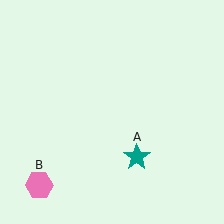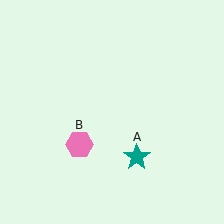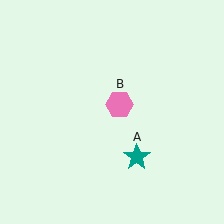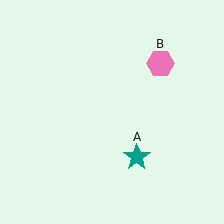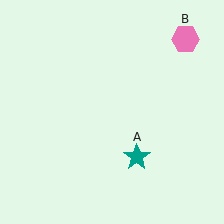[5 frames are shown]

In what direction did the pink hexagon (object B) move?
The pink hexagon (object B) moved up and to the right.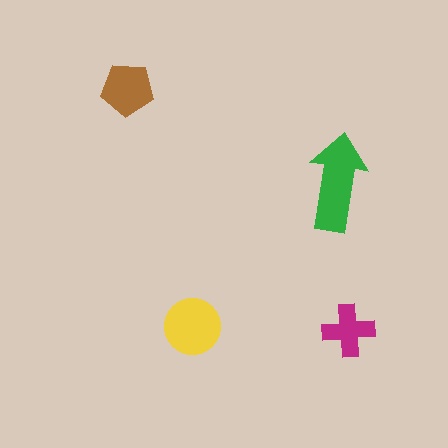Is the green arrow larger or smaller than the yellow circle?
Larger.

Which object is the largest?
The green arrow.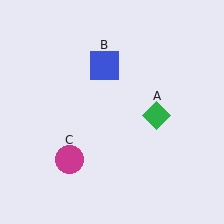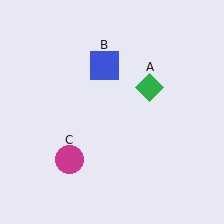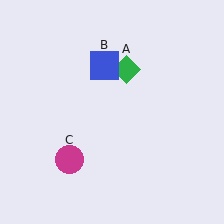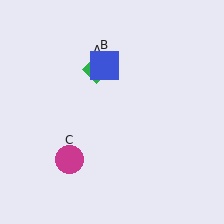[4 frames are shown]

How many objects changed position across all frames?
1 object changed position: green diamond (object A).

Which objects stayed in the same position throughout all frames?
Blue square (object B) and magenta circle (object C) remained stationary.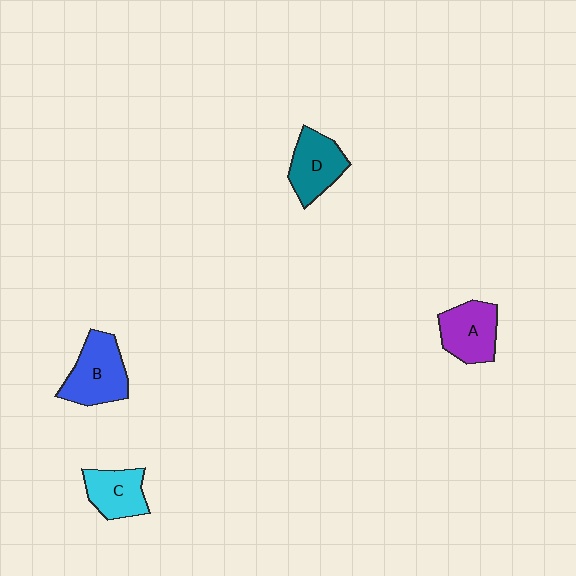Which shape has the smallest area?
Shape C (cyan).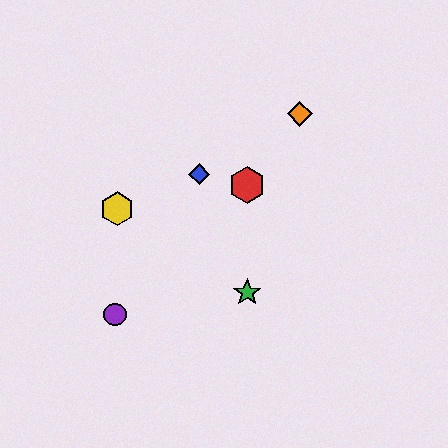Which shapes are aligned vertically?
The red hexagon, the green star are aligned vertically.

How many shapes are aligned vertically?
2 shapes (the red hexagon, the green star) are aligned vertically.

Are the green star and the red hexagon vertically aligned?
Yes, both are at x≈247.